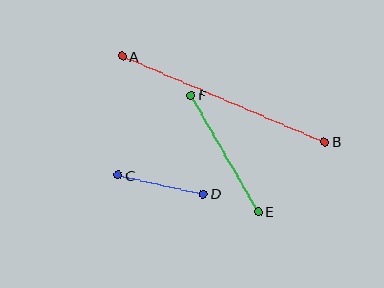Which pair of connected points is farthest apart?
Points A and B are farthest apart.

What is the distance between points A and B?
The distance is approximately 220 pixels.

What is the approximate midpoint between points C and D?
The midpoint is at approximately (161, 184) pixels.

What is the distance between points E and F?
The distance is approximately 134 pixels.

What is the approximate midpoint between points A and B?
The midpoint is at approximately (224, 99) pixels.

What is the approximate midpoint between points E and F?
The midpoint is at approximately (225, 153) pixels.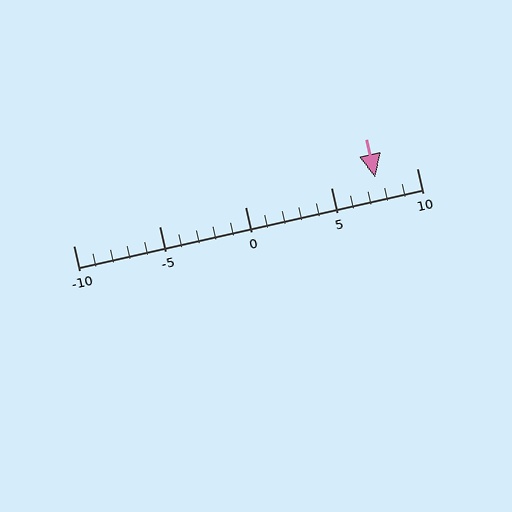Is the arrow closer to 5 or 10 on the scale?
The arrow is closer to 10.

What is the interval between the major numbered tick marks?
The major tick marks are spaced 5 units apart.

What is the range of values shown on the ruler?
The ruler shows values from -10 to 10.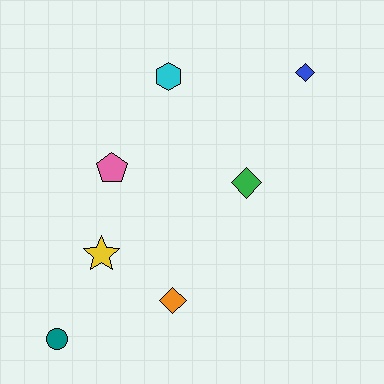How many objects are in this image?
There are 7 objects.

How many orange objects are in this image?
There is 1 orange object.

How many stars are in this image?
There is 1 star.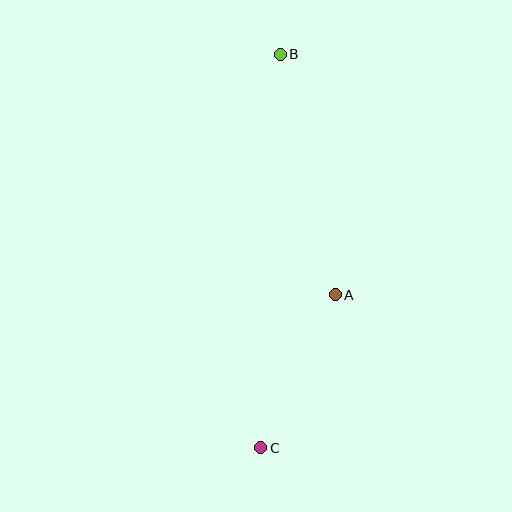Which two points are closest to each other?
Points A and C are closest to each other.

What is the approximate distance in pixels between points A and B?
The distance between A and B is approximately 247 pixels.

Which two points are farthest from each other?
Points B and C are farthest from each other.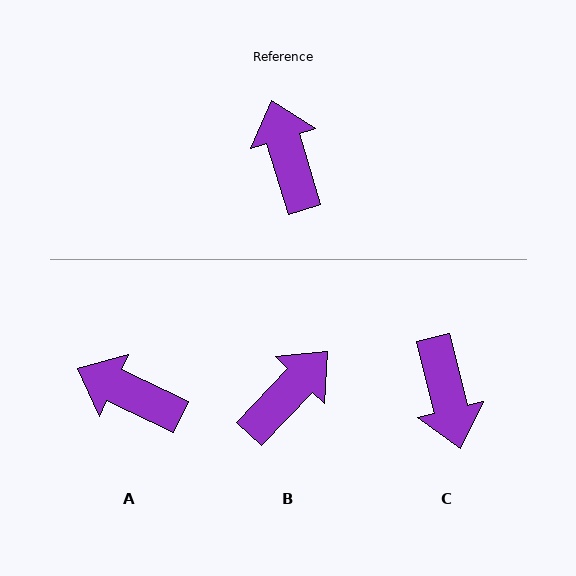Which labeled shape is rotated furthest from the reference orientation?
C, about 177 degrees away.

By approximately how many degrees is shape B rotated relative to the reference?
Approximately 60 degrees clockwise.